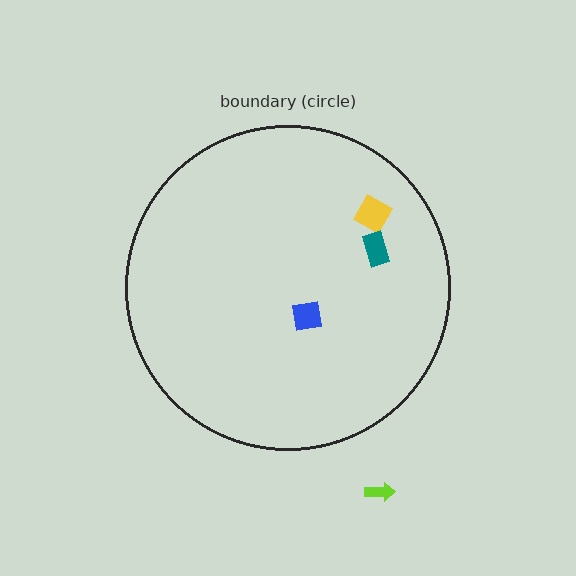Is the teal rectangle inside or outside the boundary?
Inside.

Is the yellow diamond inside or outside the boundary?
Inside.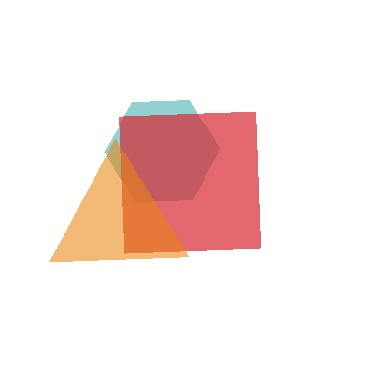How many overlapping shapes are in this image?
There are 3 overlapping shapes in the image.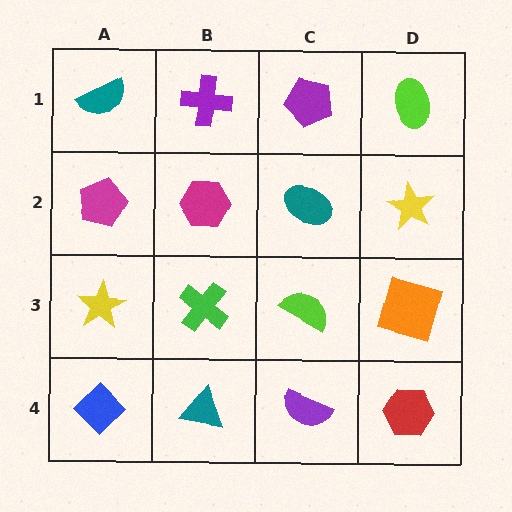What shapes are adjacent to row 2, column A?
A teal semicircle (row 1, column A), a yellow star (row 3, column A), a magenta hexagon (row 2, column B).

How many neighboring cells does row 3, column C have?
4.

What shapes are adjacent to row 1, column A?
A magenta pentagon (row 2, column A), a purple cross (row 1, column B).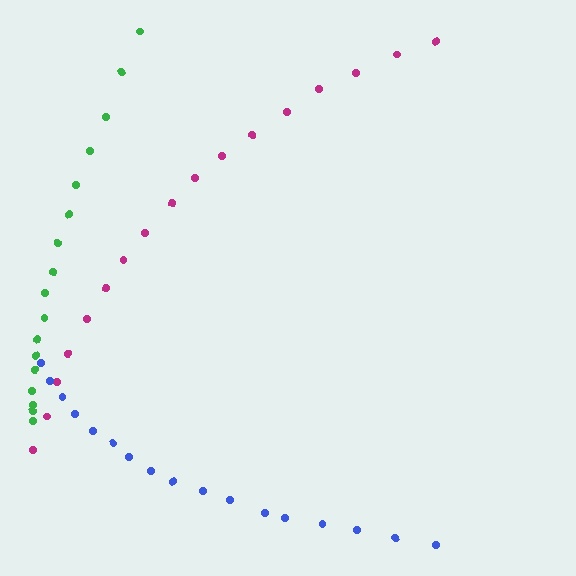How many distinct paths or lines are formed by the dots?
There are 3 distinct paths.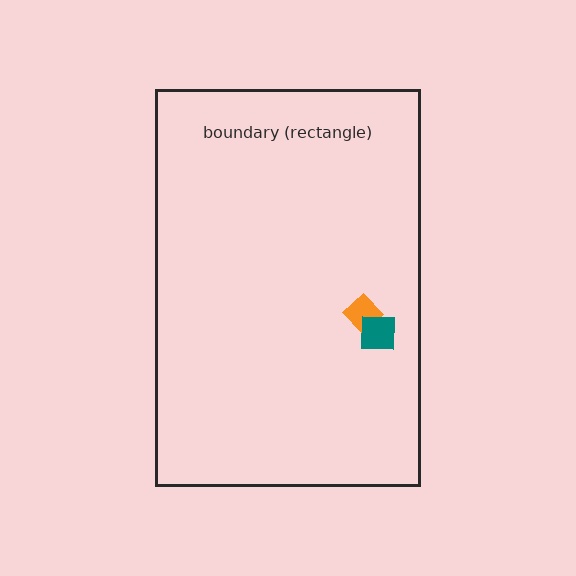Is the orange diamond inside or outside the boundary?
Inside.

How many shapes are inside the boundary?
2 inside, 0 outside.